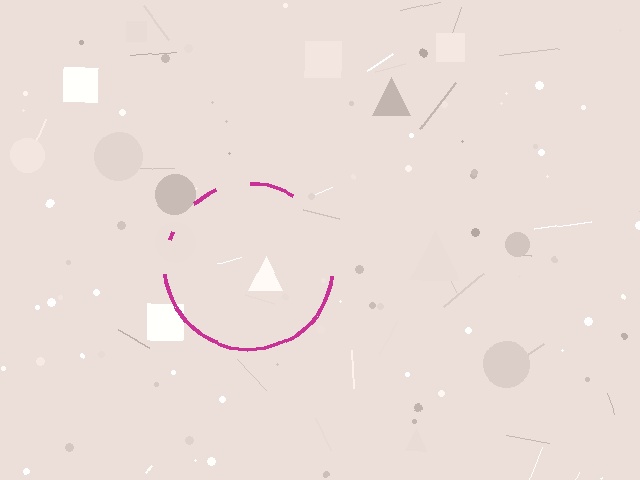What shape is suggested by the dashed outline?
The dashed outline suggests a circle.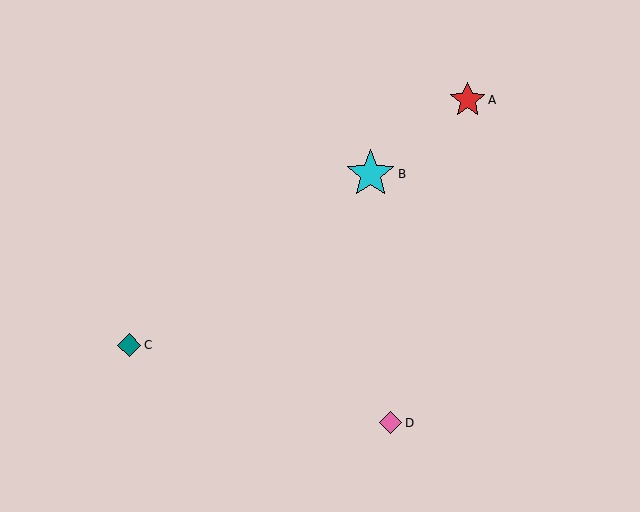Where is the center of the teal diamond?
The center of the teal diamond is at (129, 345).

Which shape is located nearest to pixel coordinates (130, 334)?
The teal diamond (labeled C) at (129, 345) is nearest to that location.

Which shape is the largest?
The cyan star (labeled B) is the largest.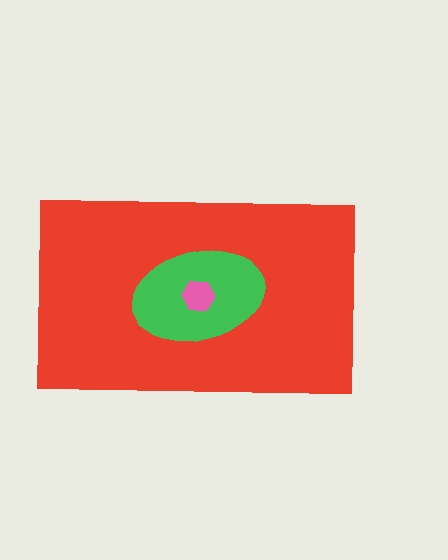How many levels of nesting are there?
3.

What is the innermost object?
The pink hexagon.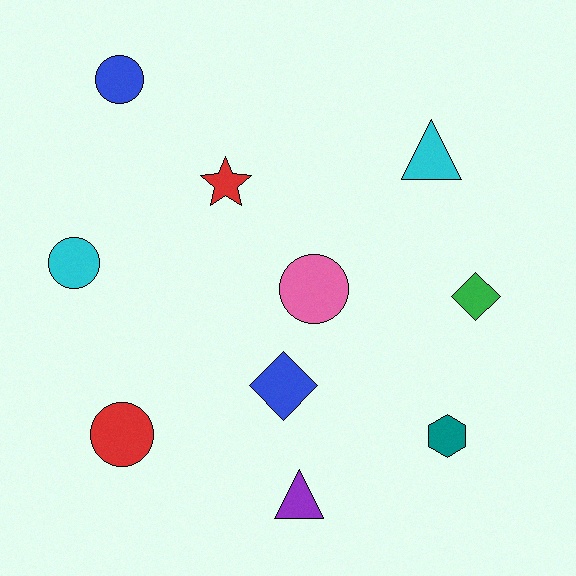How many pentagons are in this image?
There are no pentagons.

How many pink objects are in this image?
There is 1 pink object.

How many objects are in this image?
There are 10 objects.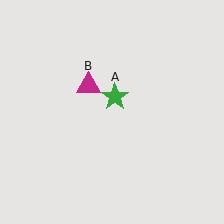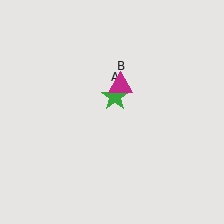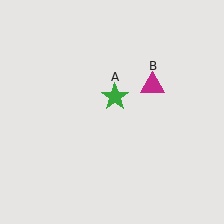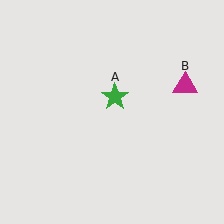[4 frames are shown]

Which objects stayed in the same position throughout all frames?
Green star (object A) remained stationary.